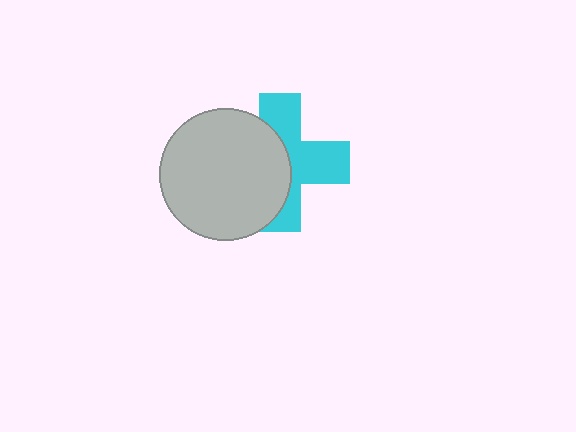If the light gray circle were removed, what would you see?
You would see the complete cyan cross.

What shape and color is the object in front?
The object in front is a light gray circle.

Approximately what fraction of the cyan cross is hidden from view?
Roughly 48% of the cyan cross is hidden behind the light gray circle.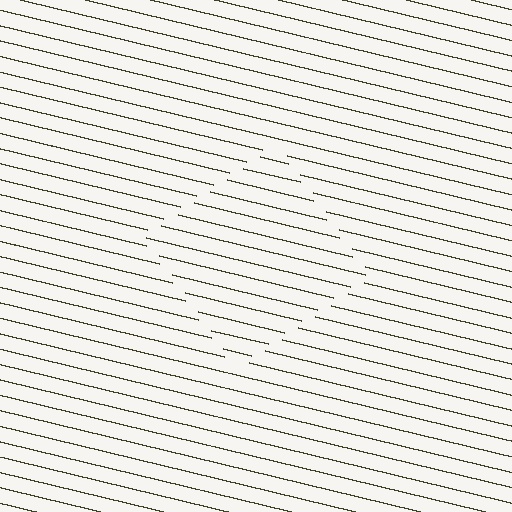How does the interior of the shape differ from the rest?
The interior of the shape contains the same grating, shifted by half a period — the contour is defined by the phase discontinuity where line-ends from the inner and outer gratings abut.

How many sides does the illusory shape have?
4 sides — the line-ends trace a square.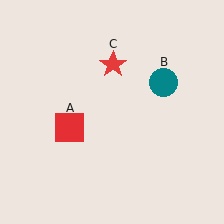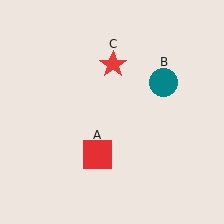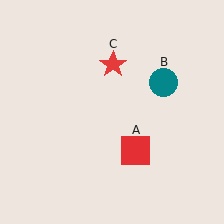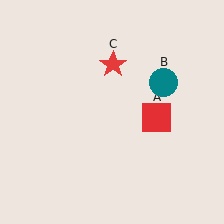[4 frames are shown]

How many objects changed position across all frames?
1 object changed position: red square (object A).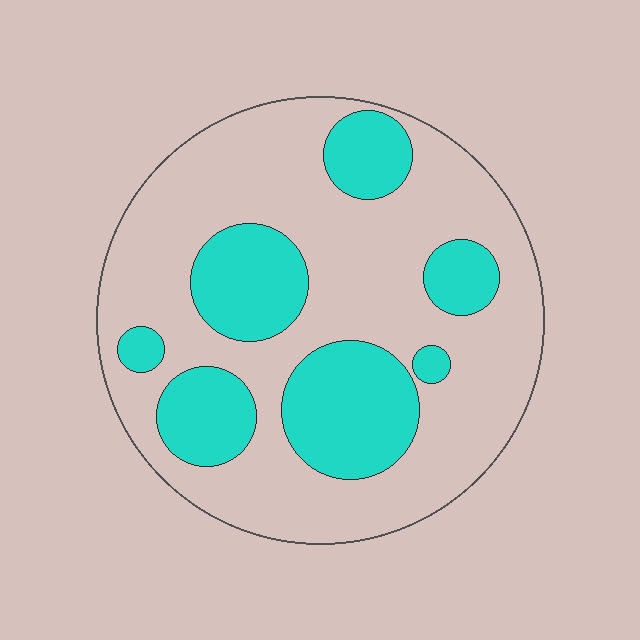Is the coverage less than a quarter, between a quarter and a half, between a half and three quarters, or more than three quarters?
Between a quarter and a half.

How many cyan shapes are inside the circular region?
7.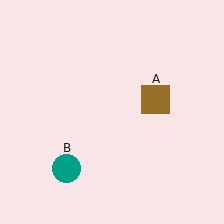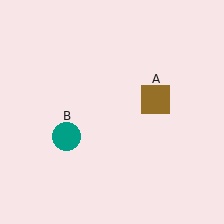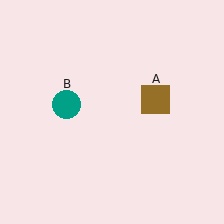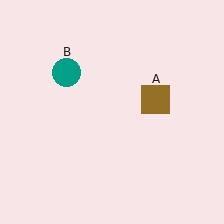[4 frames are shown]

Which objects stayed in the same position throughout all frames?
Brown square (object A) remained stationary.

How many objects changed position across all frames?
1 object changed position: teal circle (object B).